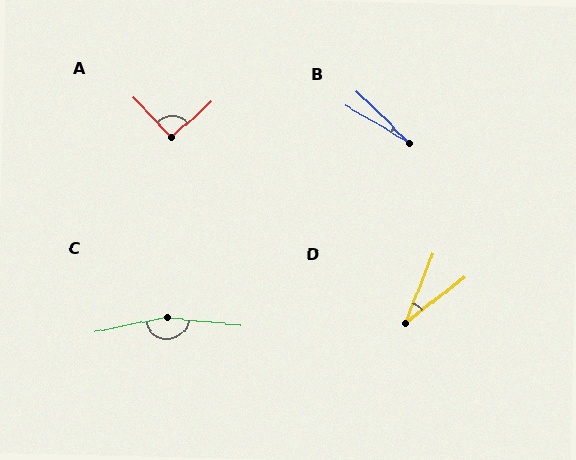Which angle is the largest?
C, at approximately 162 degrees.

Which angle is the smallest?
B, at approximately 15 degrees.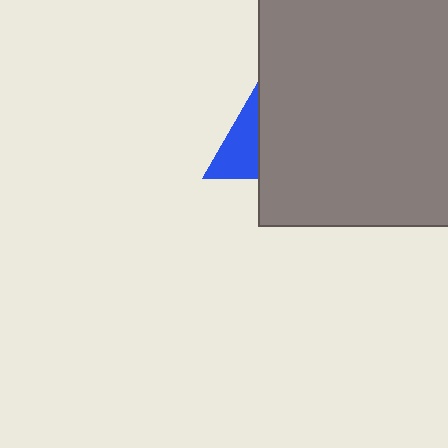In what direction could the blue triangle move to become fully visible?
The blue triangle could move left. That would shift it out from behind the gray square entirely.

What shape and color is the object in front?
The object in front is a gray square.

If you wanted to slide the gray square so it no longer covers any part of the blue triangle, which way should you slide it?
Slide it right — that is the most direct way to separate the two shapes.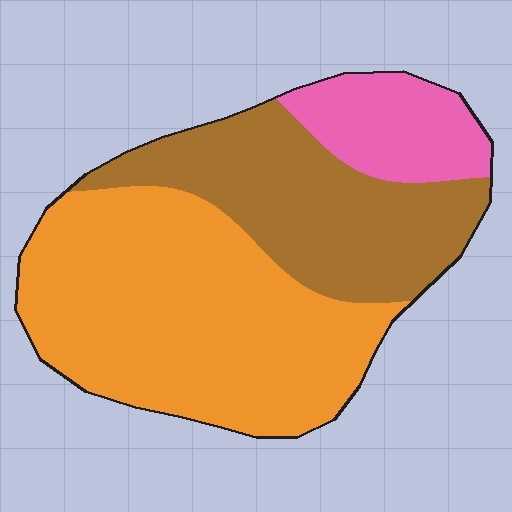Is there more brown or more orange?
Orange.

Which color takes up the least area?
Pink, at roughly 15%.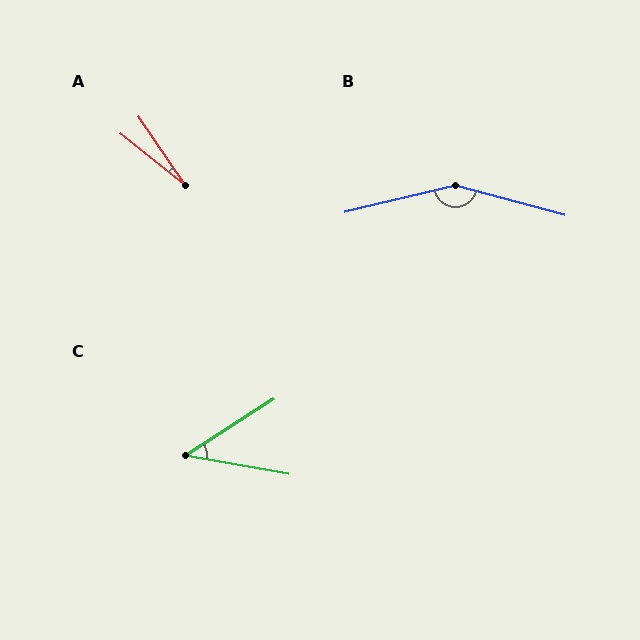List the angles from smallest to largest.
A (17°), C (42°), B (152°).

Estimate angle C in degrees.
Approximately 42 degrees.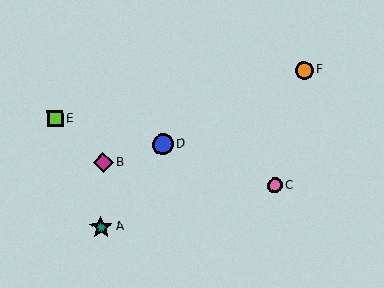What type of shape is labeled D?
Shape D is a blue circle.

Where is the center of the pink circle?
The center of the pink circle is at (275, 186).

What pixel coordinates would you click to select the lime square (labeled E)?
Click at (55, 119) to select the lime square E.